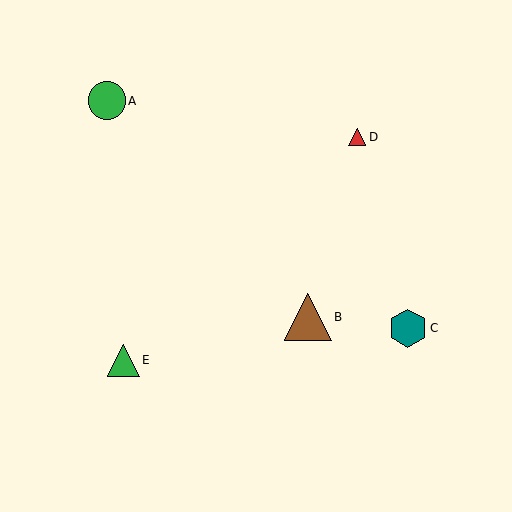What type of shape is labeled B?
Shape B is a brown triangle.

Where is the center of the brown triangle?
The center of the brown triangle is at (308, 317).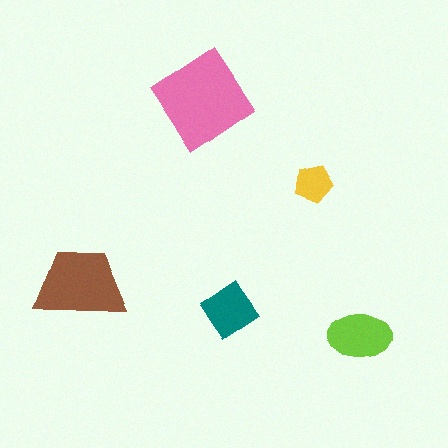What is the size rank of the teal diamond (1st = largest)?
4th.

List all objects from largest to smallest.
The pink diamond, the brown trapezoid, the lime ellipse, the teal diamond, the yellow pentagon.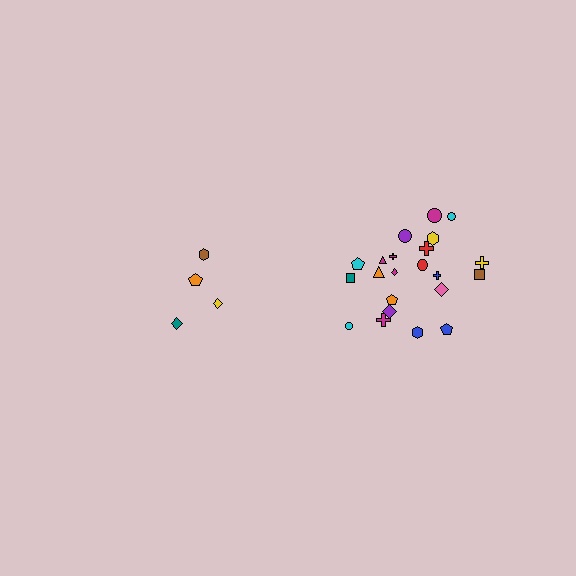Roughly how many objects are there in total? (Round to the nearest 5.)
Roughly 25 objects in total.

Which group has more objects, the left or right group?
The right group.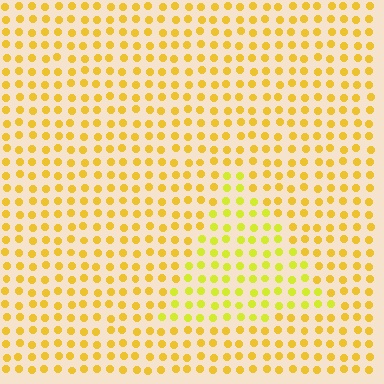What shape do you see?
I see a triangle.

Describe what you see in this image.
The image is filled with small yellow elements in a uniform arrangement. A triangle-shaped region is visible where the elements are tinted to a slightly different hue, forming a subtle color boundary.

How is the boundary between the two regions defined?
The boundary is defined purely by a slight shift in hue (about 22 degrees). Spacing, size, and orientation are identical on both sides.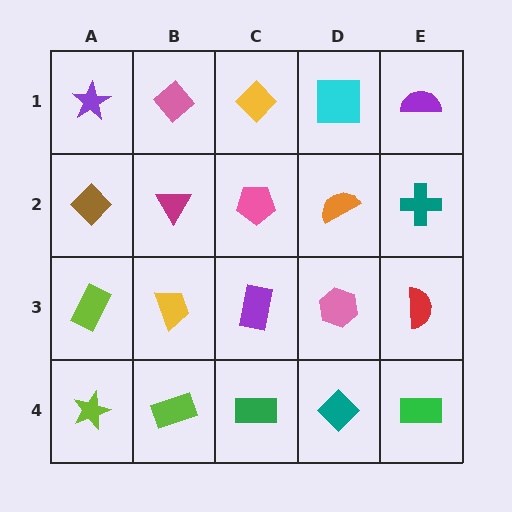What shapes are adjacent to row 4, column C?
A purple rectangle (row 3, column C), a lime rectangle (row 4, column B), a teal diamond (row 4, column D).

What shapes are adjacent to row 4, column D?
A pink hexagon (row 3, column D), a green rectangle (row 4, column C), a green rectangle (row 4, column E).